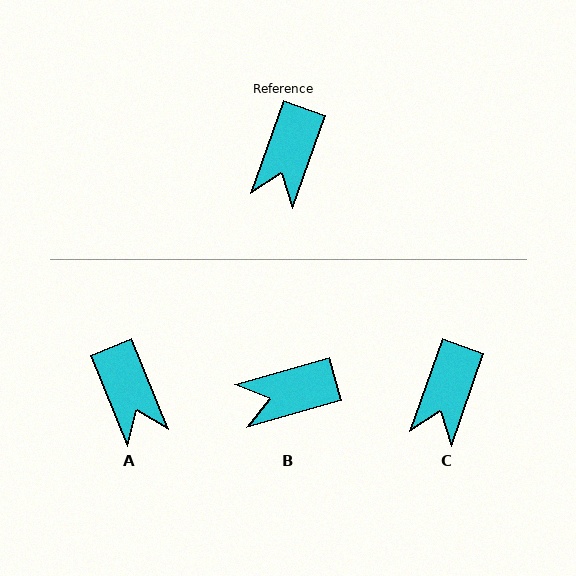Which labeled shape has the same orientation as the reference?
C.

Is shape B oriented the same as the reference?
No, it is off by about 55 degrees.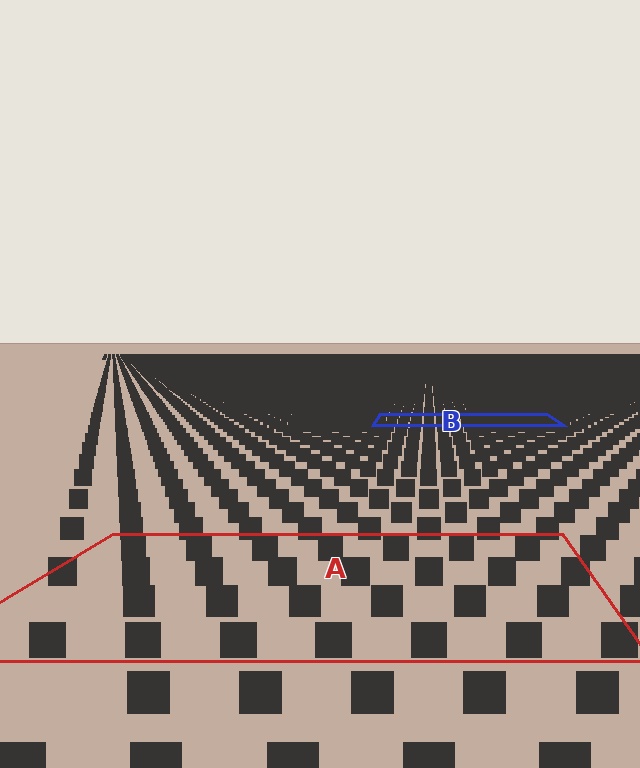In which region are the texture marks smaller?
The texture marks are smaller in region B, because it is farther away.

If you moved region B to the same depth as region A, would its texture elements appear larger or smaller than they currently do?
They would appear larger. At a closer depth, the same texture elements are projected at a bigger on-screen size.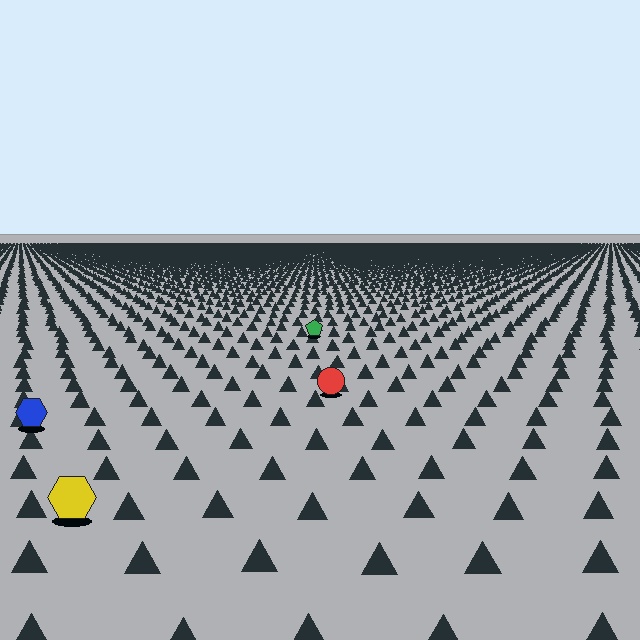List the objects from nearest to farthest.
From nearest to farthest: the yellow hexagon, the blue hexagon, the red circle, the green pentagon.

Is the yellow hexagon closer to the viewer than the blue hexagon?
Yes. The yellow hexagon is closer — you can tell from the texture gradient: the ground texture is coarser near it.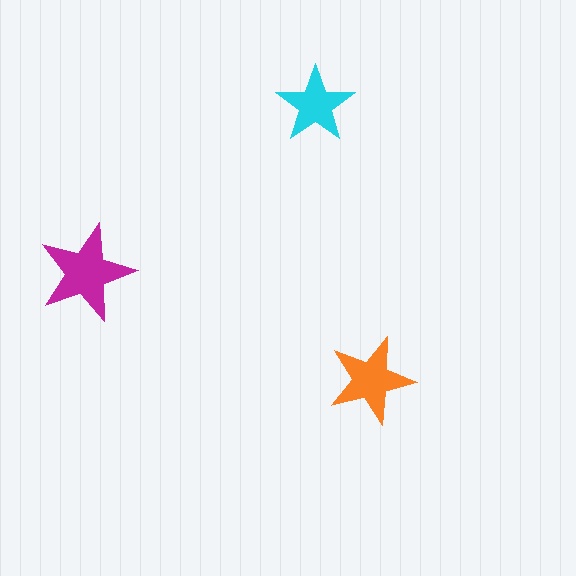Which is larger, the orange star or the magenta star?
The magenta one.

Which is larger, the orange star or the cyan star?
The orange one.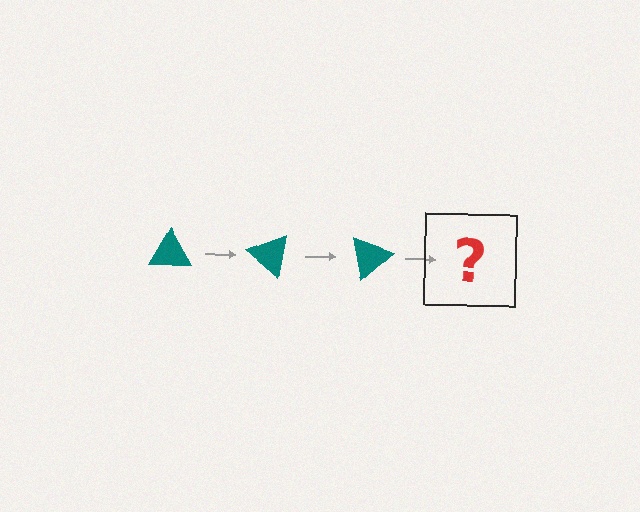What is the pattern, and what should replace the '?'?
The pattern is that the triangle rotates 40 degrees each step. The '?' should be a teal triangle rotated 120 degrees.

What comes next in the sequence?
The next element should be a teal triangle rotated 120 degrees.